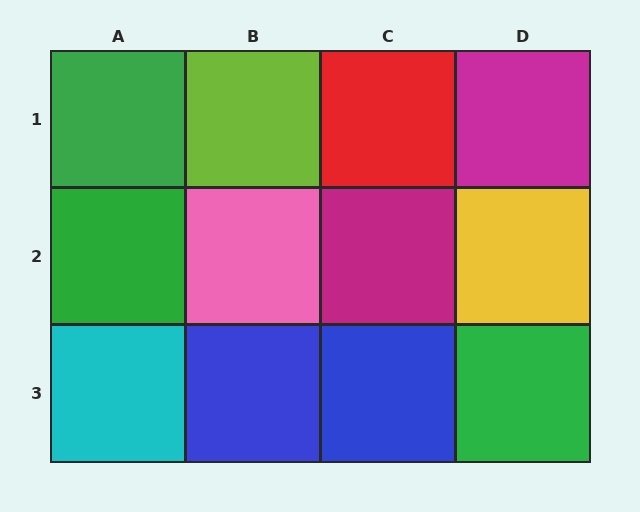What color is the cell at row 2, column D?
Yellow.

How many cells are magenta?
2 cells are magenta.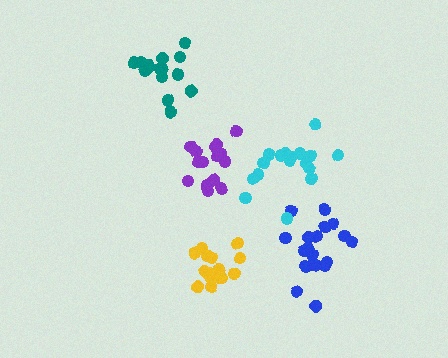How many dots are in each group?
Group 1: 19 dots, Group 2: 16 dots, Group 3: 16 dots, Group 4: 17 dots, Group 5: 15 dots (83 total).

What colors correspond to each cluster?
The clusters are colored: blue, purple, teal, cyan, yellow.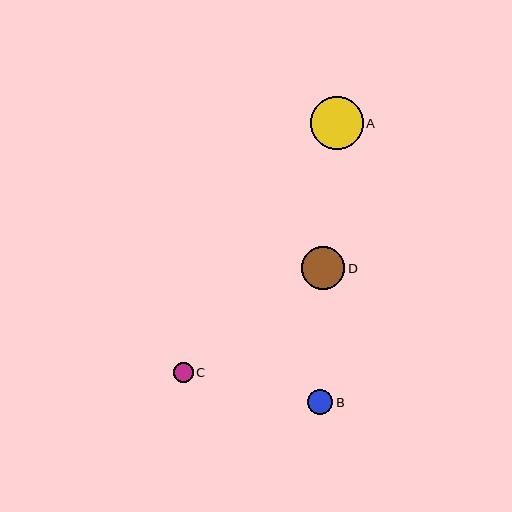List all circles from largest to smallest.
From largest to smallest: A, D, B, C.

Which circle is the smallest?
Circle C is the smallest with a size of approximately 20 pixels.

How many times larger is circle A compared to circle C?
Circle A is approximately 2.6 times the size of circle C.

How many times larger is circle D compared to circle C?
Circle D is approximately 2.1 times the size of circle C.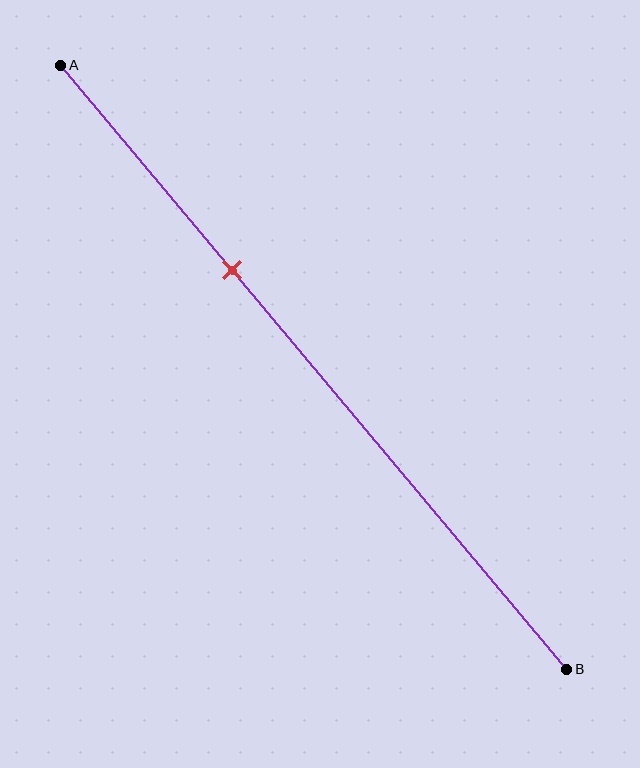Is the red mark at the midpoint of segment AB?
No, the mark is at about 35% from A, not at the 50% midpoint.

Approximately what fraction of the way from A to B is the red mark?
The red mark is approximately 35% of the way from A to B.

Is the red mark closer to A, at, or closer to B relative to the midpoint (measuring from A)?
The red mark is closer to point A than the midpoint of segment AB.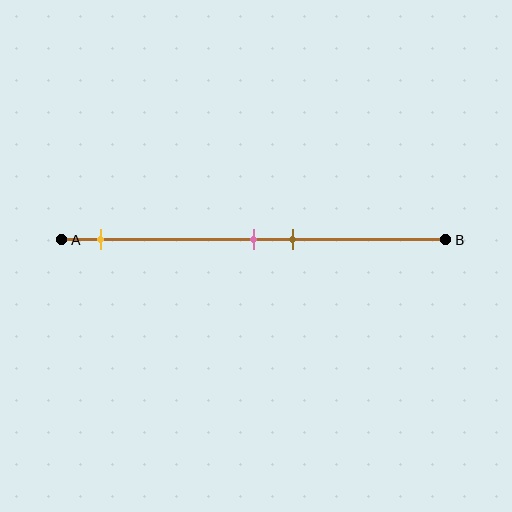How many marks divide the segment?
There are 3 marks dividing the segment.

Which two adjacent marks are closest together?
The pink and brown marks are the closest adjacent pair.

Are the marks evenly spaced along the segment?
No, the marks are not evenly spaced.